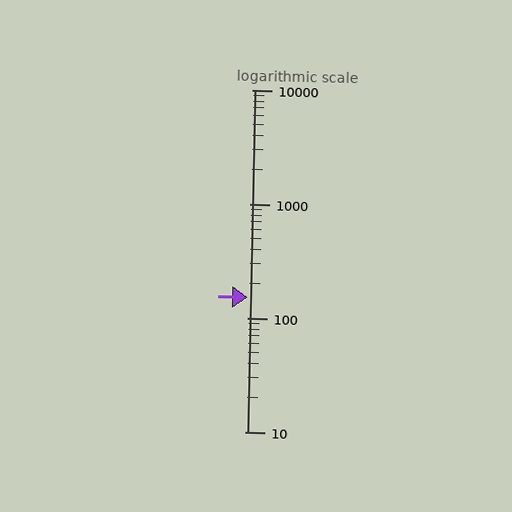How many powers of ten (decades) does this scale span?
The scale spans 3 decades, from 10 to 10000.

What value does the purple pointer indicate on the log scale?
The pointer indicates approximately 150.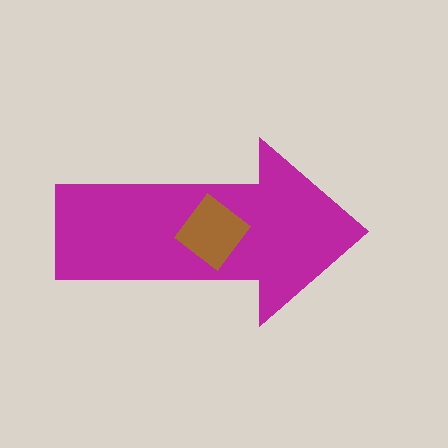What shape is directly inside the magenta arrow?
The brown diamond.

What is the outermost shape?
The magenta arrow.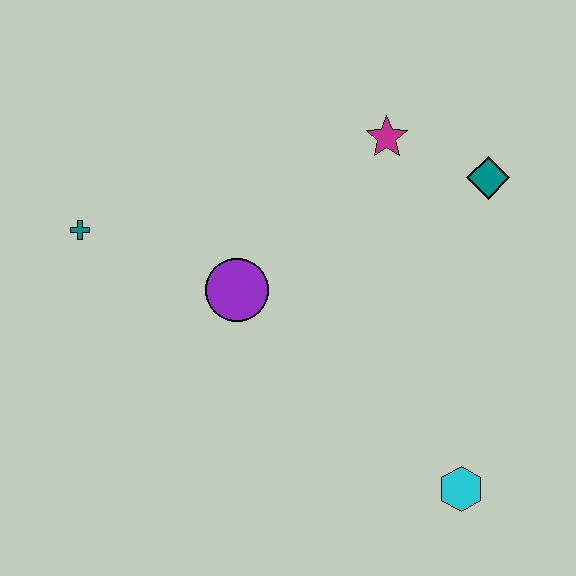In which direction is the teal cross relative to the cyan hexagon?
The teal cross is to the left of the cyan hexagon.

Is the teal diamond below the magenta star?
Yes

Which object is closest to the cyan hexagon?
The purple circle is closest to the cyan hexagon.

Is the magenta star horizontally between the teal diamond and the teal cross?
Yes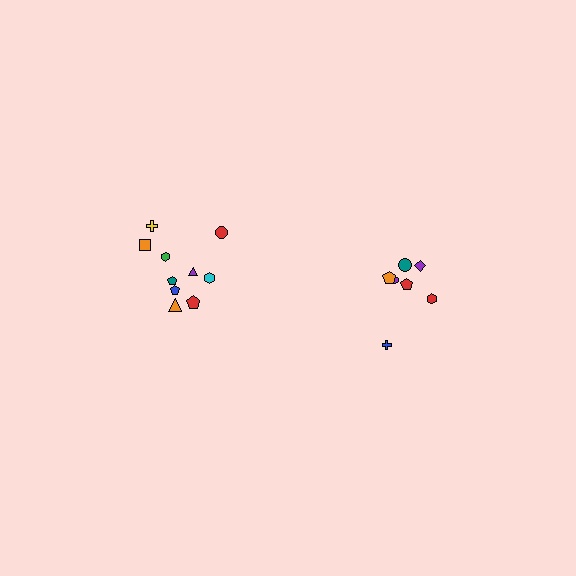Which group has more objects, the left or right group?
The left group.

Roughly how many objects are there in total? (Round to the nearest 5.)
Roughly 15 objects in total.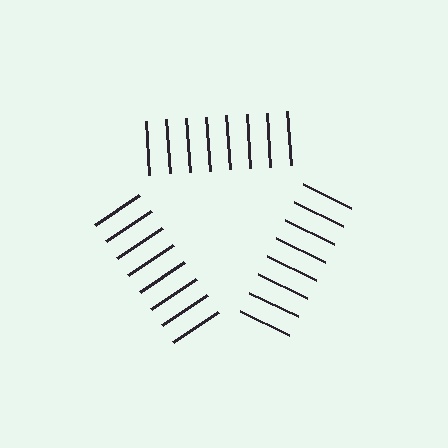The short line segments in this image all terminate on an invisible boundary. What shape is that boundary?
An illusory triangle — the line segments terminate on its edges but no continuous stroke is drawn.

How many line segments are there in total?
24 — 8 along each of the 3 edges.